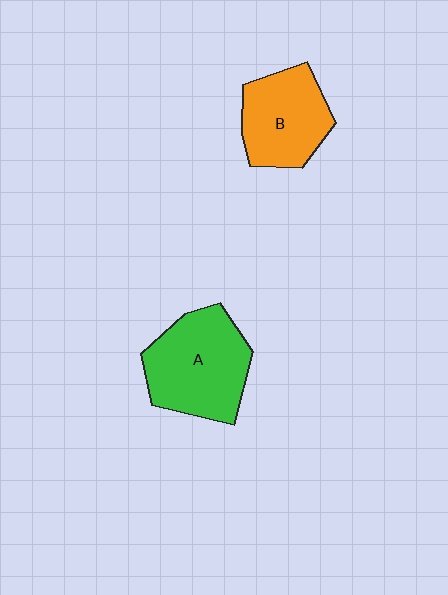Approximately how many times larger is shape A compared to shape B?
Approximately 1.3 times.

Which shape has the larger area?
Shape A (green).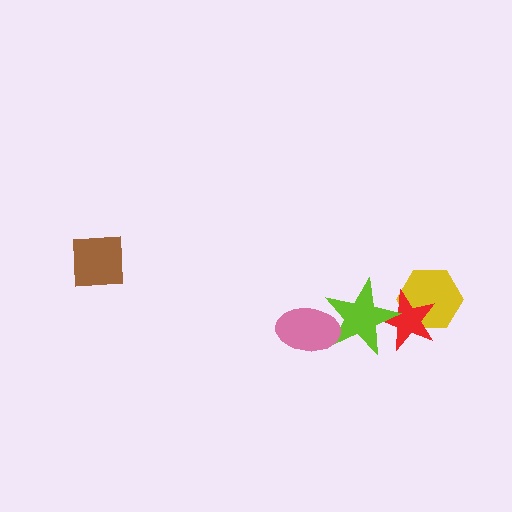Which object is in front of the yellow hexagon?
The red star is in front of the yellow hexagon.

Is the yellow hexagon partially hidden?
Yes, it is partially covered by another shape.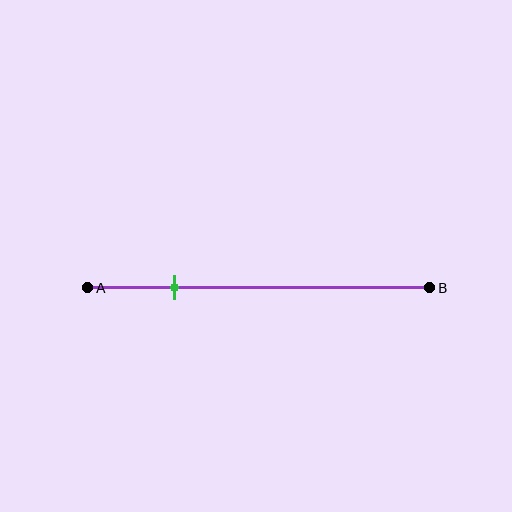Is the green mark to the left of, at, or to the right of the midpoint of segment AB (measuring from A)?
The green mark is to the left of the midpoint of segment AB.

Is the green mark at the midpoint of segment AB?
No, the mark is at about 25% from A, not at the 50% midpoint.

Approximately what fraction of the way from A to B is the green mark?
The green mark is approximately 25% of the way from A to B.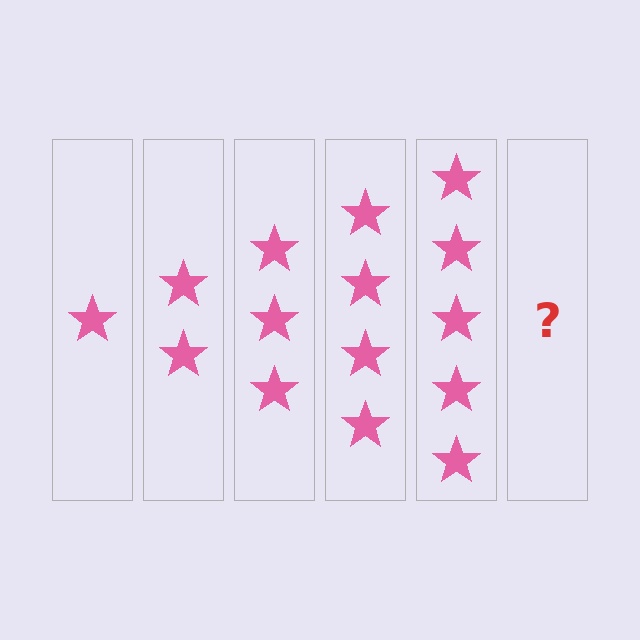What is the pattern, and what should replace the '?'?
The pattern is that each step adds one more star. The '?' should be 6 stars.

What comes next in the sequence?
The next element should be 6 stars.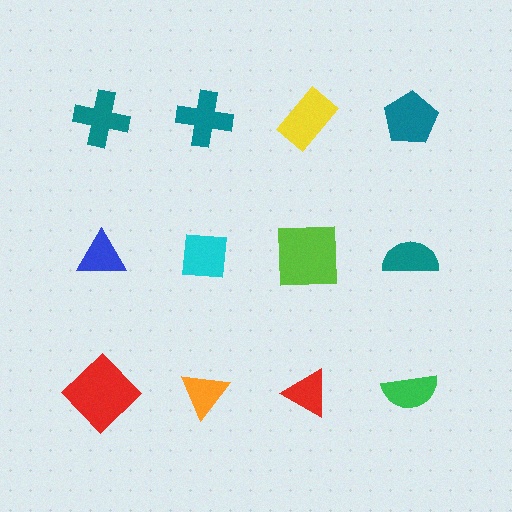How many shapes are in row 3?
4 shapes.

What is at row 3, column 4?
A green semicircle.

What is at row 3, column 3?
A red triangle.